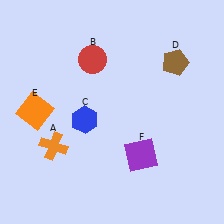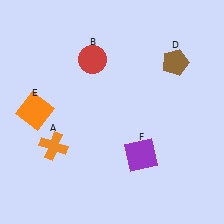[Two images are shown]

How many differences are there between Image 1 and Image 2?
There is 1 difference between the two images.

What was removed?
The blue hexagon (C) was removed in Image 2.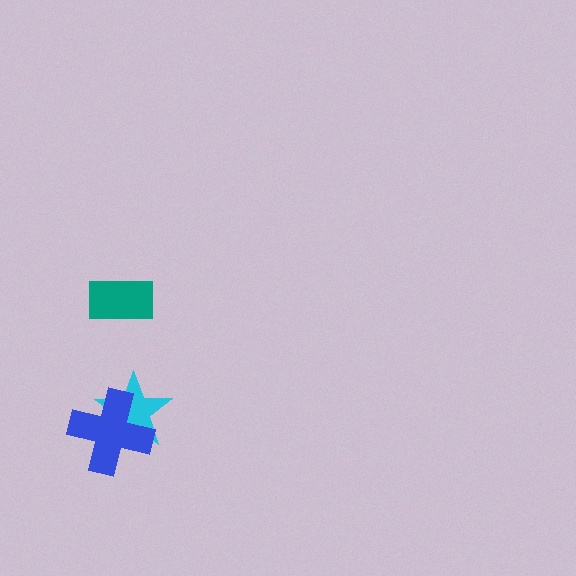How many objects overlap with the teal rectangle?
0 objects overlap with the teal rectangle.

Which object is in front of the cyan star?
The blue cross is in front of the cyan star.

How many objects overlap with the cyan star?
1 object overlaps with the cyan star.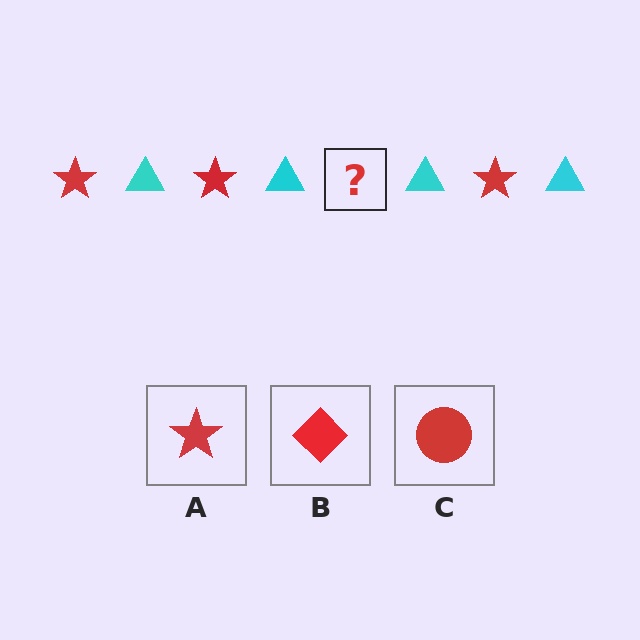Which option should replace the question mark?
Option A.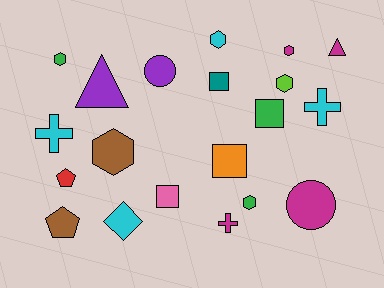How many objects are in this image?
There are 20 objects.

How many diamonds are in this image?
There is 1 diamond.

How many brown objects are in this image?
There are 2 brown objects.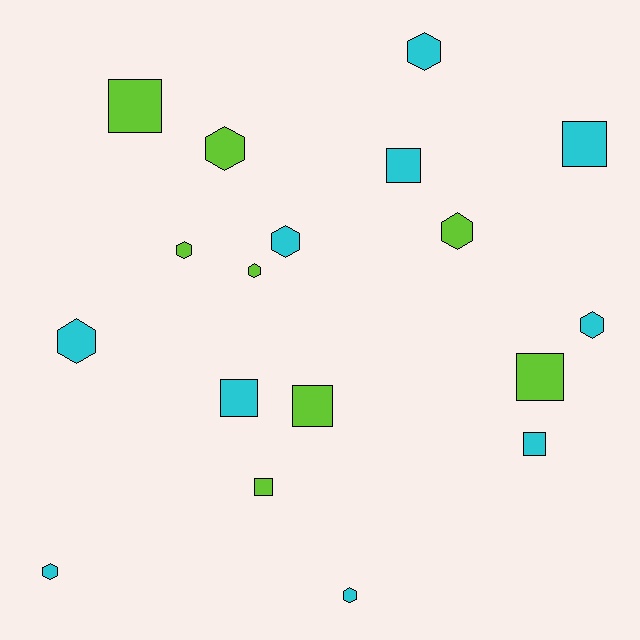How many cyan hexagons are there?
There are 6 cyan hexagons.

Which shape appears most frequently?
Hexagon, with 10 objects.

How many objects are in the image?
There are 18 objects.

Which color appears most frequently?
Cyan, with 10 objects.